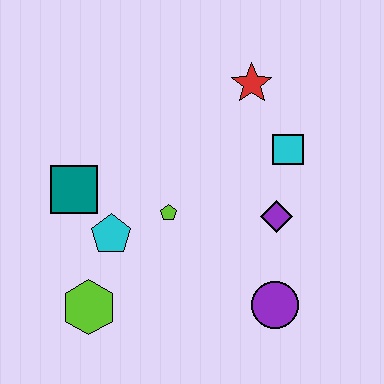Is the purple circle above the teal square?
No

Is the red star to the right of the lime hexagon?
Yes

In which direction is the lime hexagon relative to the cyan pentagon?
The lime hexagon is below the cyan pentagon.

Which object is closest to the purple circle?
The purple diamond is closest to the purple circle.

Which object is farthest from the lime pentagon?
The red star is farthest from the lime pentagon.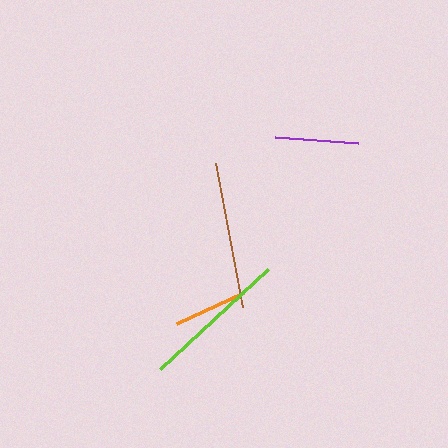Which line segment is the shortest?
The orange line is the shortest at approximately 73 pixels.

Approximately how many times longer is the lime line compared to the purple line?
The lime line is approximately 1.8 times the length of the purple line.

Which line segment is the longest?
The lime line is the longest at approximately 148 pixels.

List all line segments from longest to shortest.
From longest to shortest: lime, brown, purple, orange.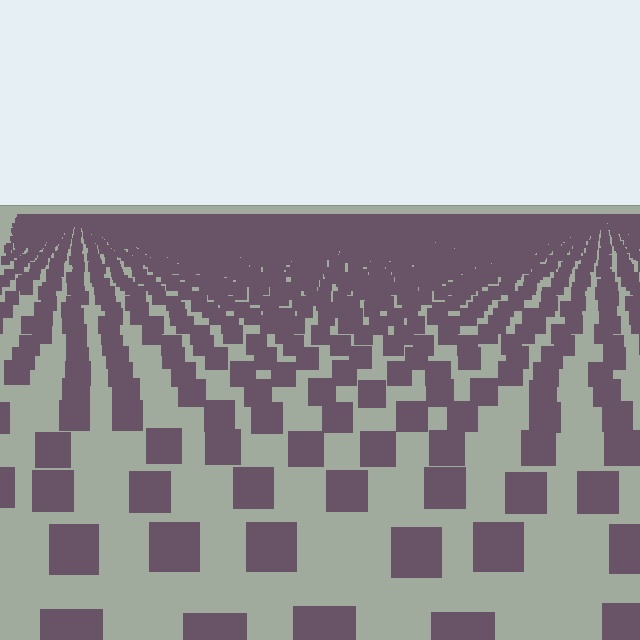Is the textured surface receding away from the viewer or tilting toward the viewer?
The surface is receding away from the viewer. Texture elements get smaller and denser toward the top.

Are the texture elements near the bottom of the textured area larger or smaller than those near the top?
Larger. Near the bottom, elements are closer to the viewer and appear at a bigger on-screen size.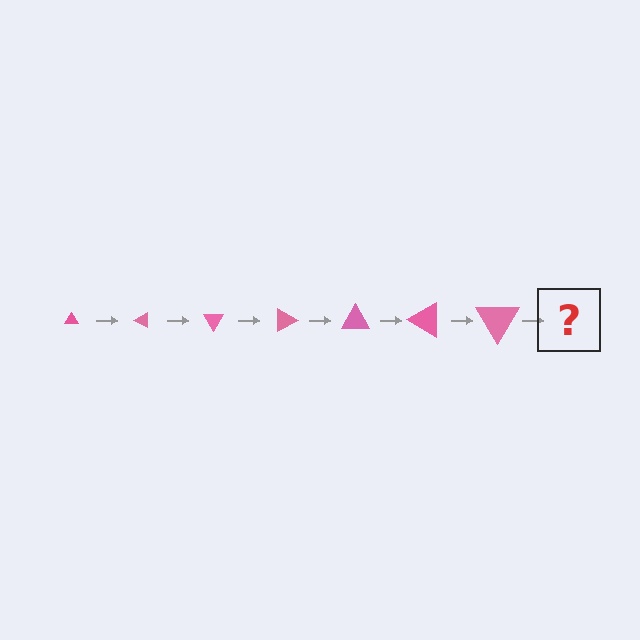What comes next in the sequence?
The next element should be a triangle, larger than the previous one and rotated 210 degrees from the start.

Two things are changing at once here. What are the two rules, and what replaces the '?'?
The two rules are that the triangle grows larger each step and it rotates 30 degrees each step. The '?' should be a triangle, larger than the previous one and rotated 210 degrees from the start.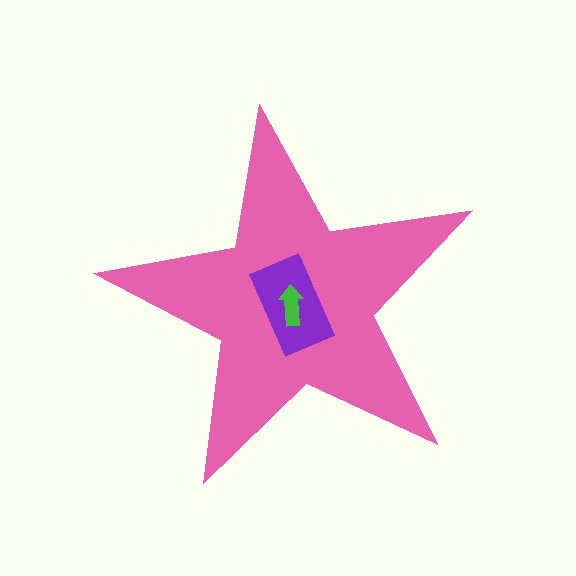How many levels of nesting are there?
3.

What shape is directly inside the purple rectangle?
The green arrow.